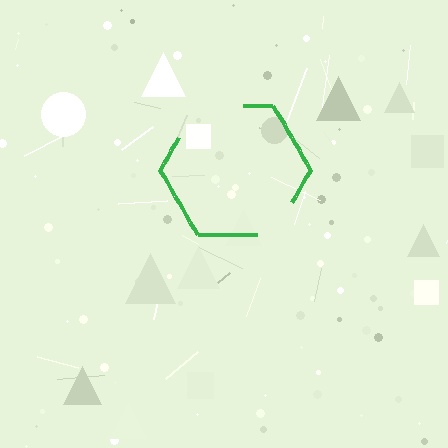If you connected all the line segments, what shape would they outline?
They would outline a hexagon.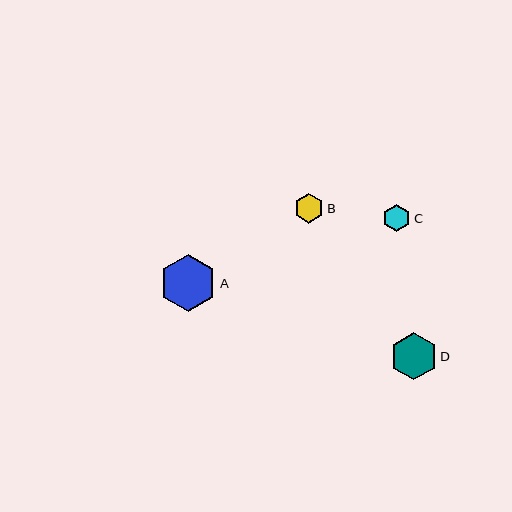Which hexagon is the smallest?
Hexagon C is the smallest with a size of approximately 27 pixels.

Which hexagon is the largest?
Hexagon A is the largest with a size of approximately 58 pixels.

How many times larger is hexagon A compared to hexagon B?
Hexagon A is approximately 1.9 times the size of hexagon B.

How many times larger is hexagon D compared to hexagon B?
Hexagon D is approximately 1.6 times the size of hexagon B.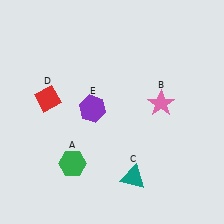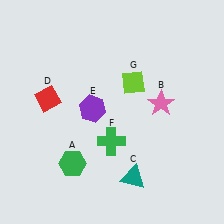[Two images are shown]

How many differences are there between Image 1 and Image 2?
There are 2 differences between the two images.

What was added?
A green cross (F), a lime diamond (G) were added in Image 2.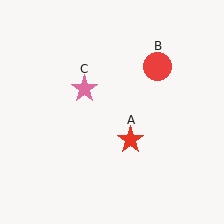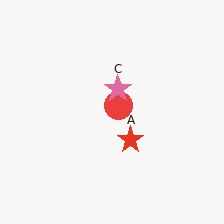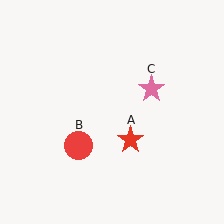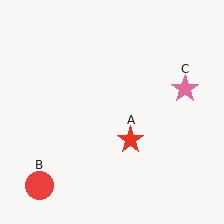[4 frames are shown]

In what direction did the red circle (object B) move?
The red circle (object B) moved down and to the left.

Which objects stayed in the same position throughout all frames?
Red star (object A) remained stationary.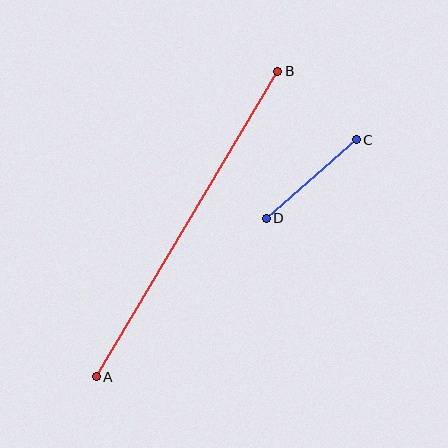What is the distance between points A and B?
The distance is approximately 355 pixels.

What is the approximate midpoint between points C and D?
The midpoint is at approximately (311, 179) pixels.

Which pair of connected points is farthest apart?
Points A and B are farthest apart.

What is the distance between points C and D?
The distance is approximately 120 pixels.